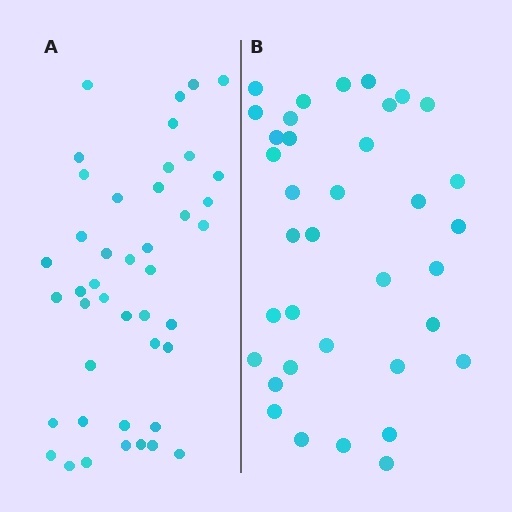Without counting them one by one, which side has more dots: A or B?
Region A (the left region) has more dots.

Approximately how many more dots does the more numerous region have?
Region A has roughly 8 or so more dots than region B.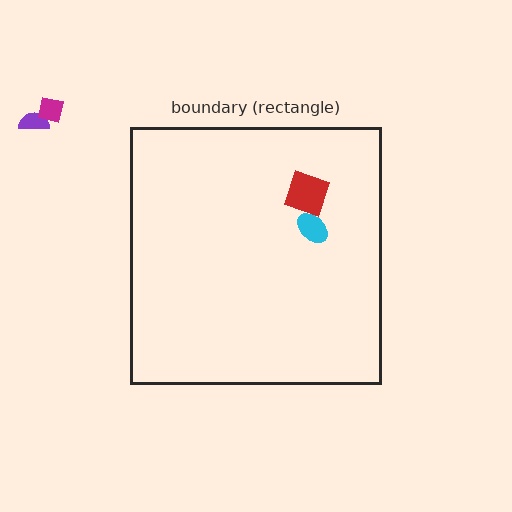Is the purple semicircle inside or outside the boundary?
Outside.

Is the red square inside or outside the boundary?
Inside.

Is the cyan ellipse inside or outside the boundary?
Inside.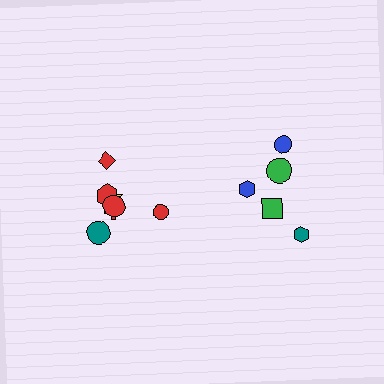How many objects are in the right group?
There are 5 objects.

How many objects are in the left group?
There are 7 objects.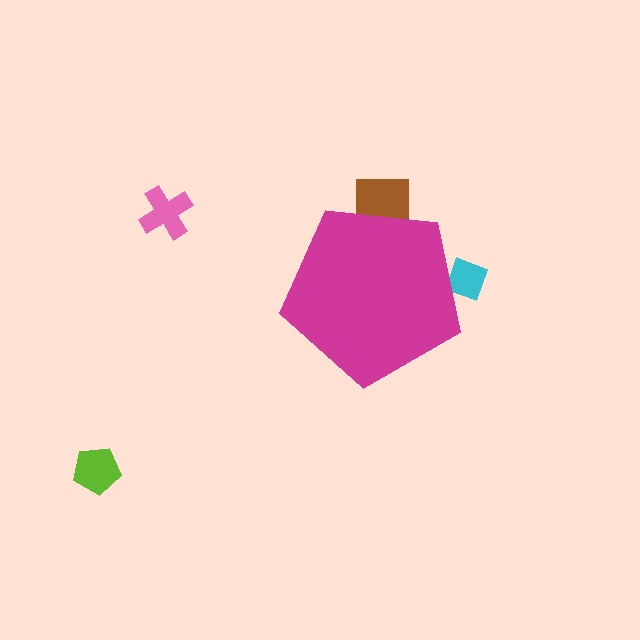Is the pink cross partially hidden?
No, the pink cross is fully visible.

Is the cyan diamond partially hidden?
Yes, the cyan diamond is partially hidden behind the magenta pentagon.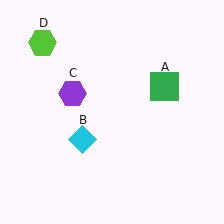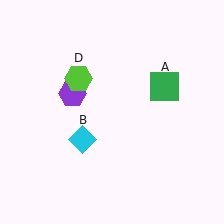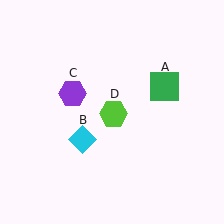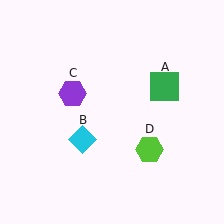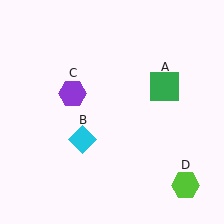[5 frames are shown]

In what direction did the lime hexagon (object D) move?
The lime hexagon (object D) moved down and to the right.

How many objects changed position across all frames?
1 object changed position: lime hexagon (object D).